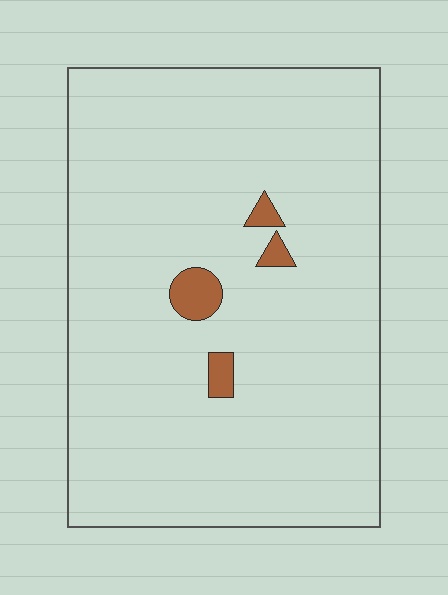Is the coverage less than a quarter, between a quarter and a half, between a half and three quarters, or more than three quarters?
Less than a quarter.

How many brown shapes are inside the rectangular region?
4.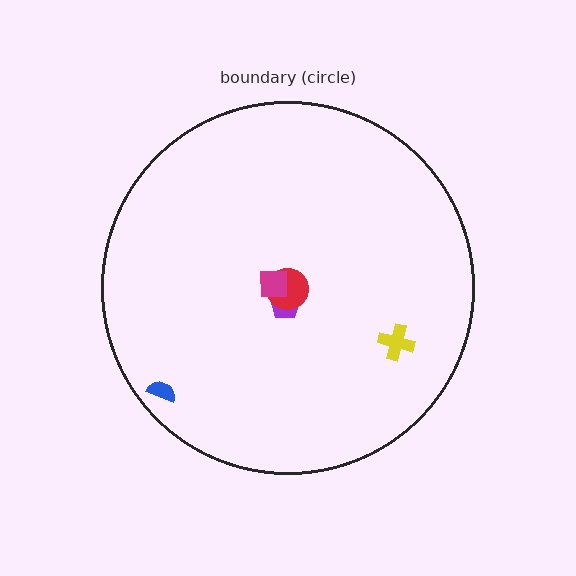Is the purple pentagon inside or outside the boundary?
Inside.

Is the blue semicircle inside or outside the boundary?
Inside.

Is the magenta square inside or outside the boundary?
Inside.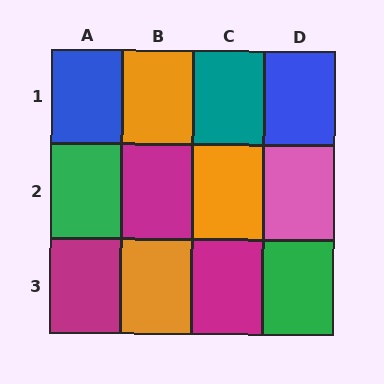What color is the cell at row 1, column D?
Blue.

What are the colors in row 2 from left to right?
Green, magenta, orange, pink.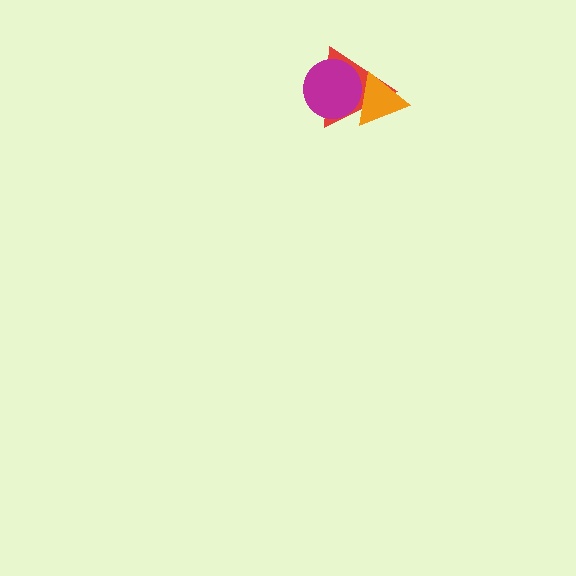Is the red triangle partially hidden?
Yes, it is partially covered by another shape.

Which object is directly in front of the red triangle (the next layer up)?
The orange triangle is directly in front of the red triangle.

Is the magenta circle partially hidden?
No, no other shape covers it.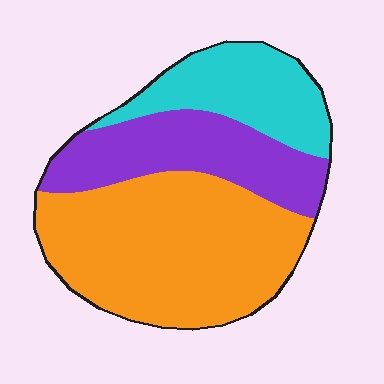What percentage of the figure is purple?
Purple takes up about one quarter (1/4) of the figure.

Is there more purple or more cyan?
Purple.